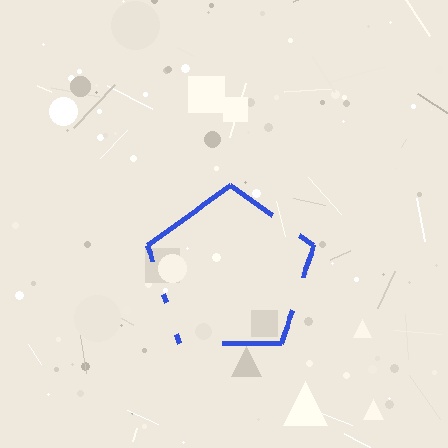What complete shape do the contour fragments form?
The contour fragments form a pentagon.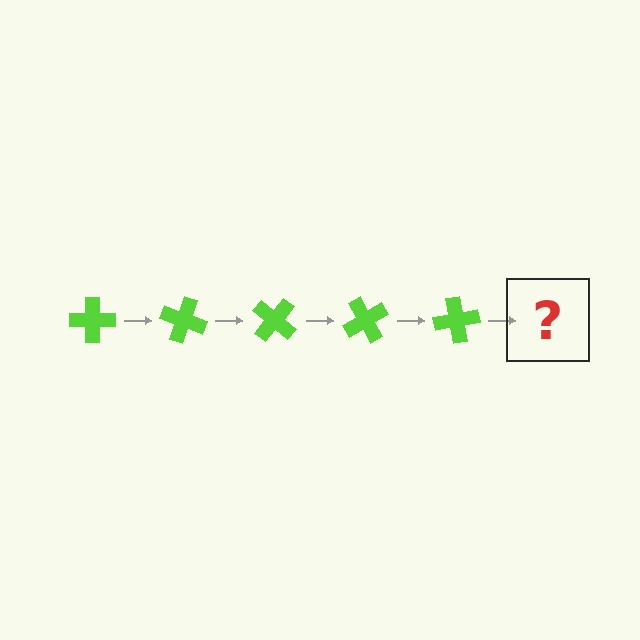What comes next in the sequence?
The next element should be a lime cross rotated 100 degrees.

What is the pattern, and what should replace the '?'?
The pattern is that the cross rotates 20 degrees each step. The '?' should be a lime cross rotated 100 degrees.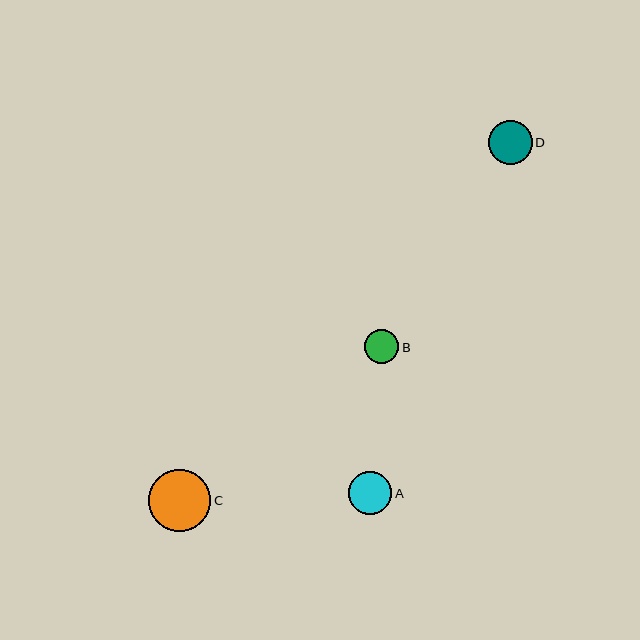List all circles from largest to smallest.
From largest to smallest: C, D, A, B.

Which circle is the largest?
Circle C is the largest with a size of approximately 62 pixels.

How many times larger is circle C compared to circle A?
Circle C is approximately 1.4 times the size of circle A.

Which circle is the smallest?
Circle B is the smallest with a size of approximately 35 pixels.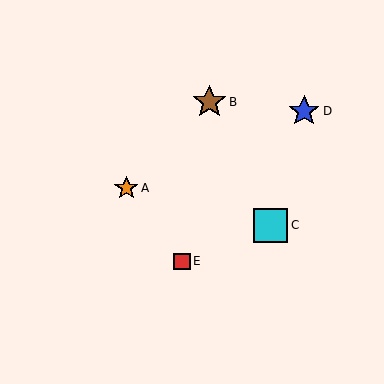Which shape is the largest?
The cyan square (labeled C) is the largest.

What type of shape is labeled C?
Shape C is a cyan square.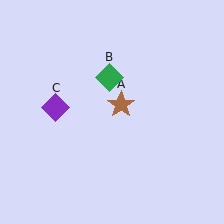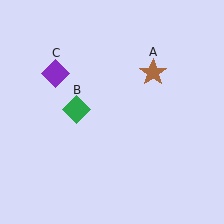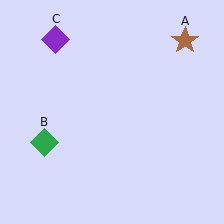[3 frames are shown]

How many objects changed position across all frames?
3 objects changed position: brown star (object A), green diamond (object B), purple diamond (object C).